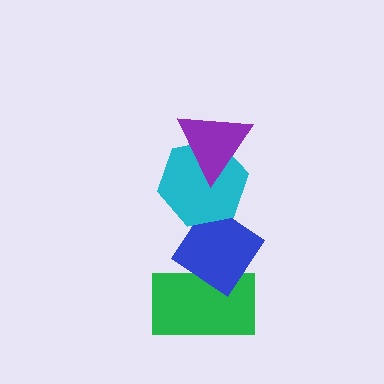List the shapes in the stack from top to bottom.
From top to bottom: the purple triangle, the cyan hexagon, the blue diamond, the green rectangle.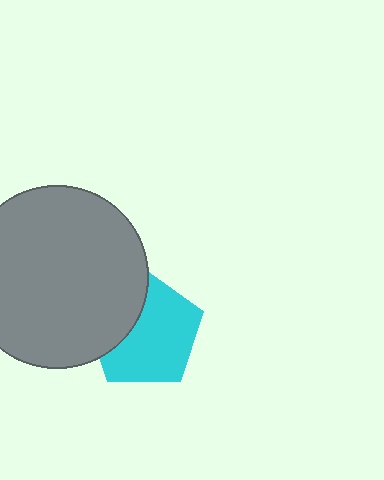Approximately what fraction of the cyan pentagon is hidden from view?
Roughly 33% of the cyan pentagon is hidden behind the gray circle.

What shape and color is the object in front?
The object in front is a gray circle.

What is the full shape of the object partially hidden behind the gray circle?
The partially hidden object is a cyan pentagon.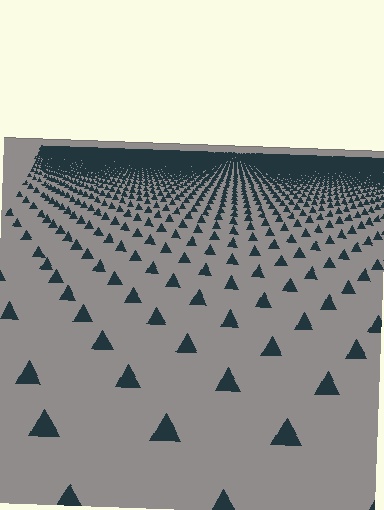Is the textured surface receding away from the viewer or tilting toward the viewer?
The surface is receding away from the viewer. Texture elements get smaller and denser toward the top.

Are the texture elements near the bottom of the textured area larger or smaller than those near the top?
Larger. Near the bottom, elements are closer to the viewer and appear at a bigger on-screen size.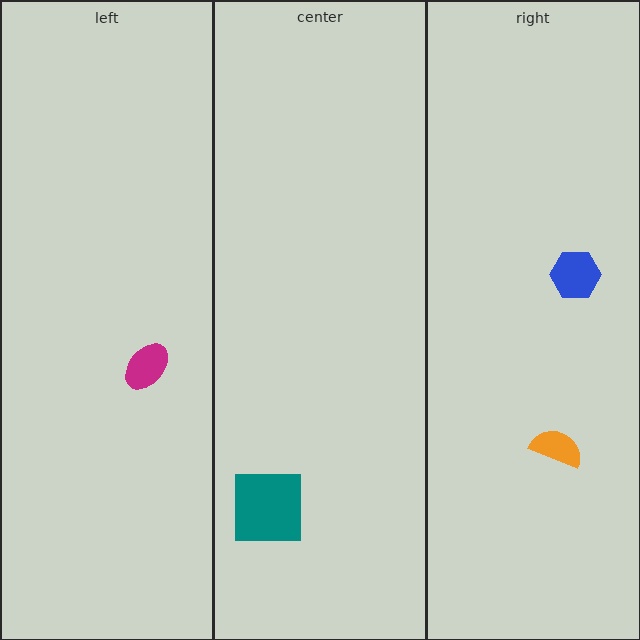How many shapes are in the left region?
1.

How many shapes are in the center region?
1.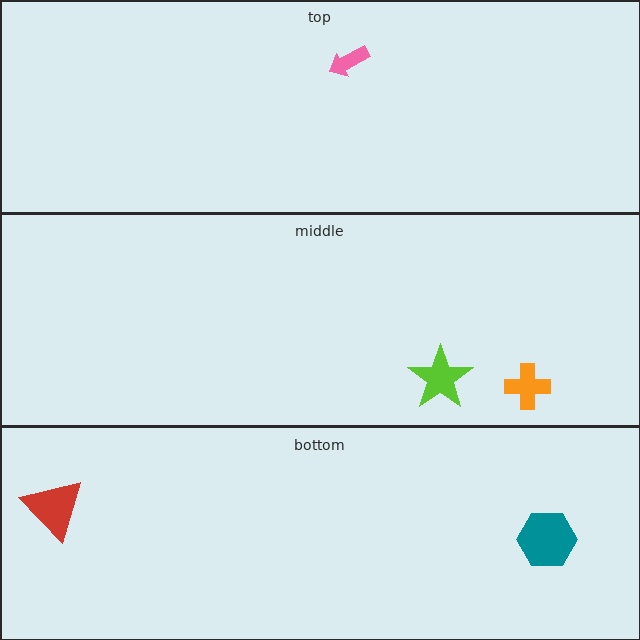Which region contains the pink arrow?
The top region.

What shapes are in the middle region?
The lime star, the orange cross.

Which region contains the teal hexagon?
The bottom region.